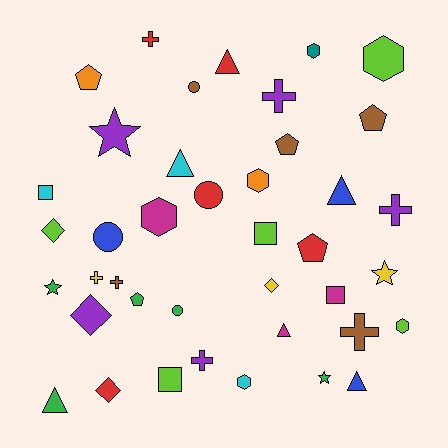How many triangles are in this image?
There are 6 triangles.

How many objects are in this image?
There are 40 objects.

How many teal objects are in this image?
There is 1 teal object.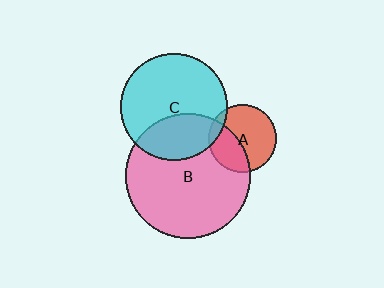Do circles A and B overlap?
Yes.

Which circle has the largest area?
Circle B (pink).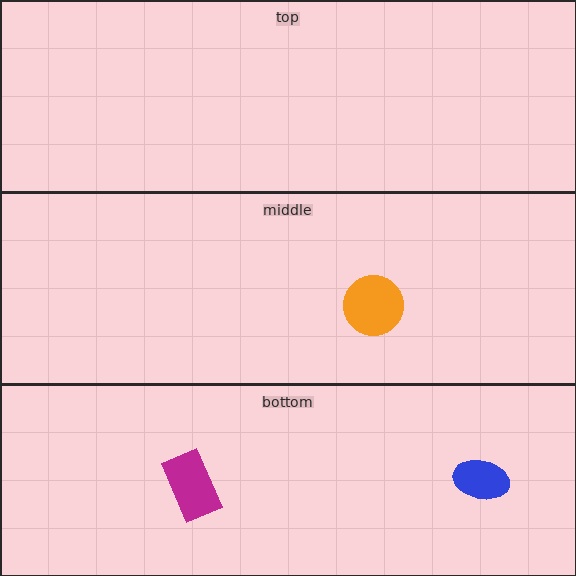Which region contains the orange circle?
The middle region.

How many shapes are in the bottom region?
2.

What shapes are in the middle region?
The orange circle.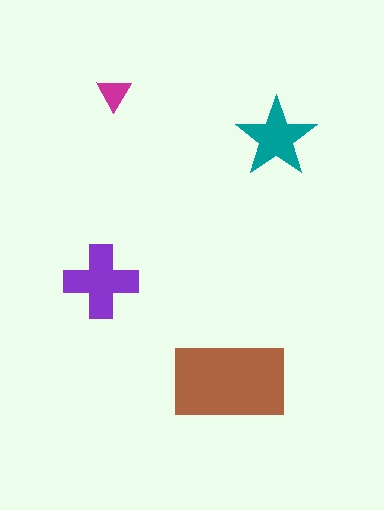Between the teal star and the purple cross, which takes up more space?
The purple cross.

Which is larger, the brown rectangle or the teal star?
The brown rectangle.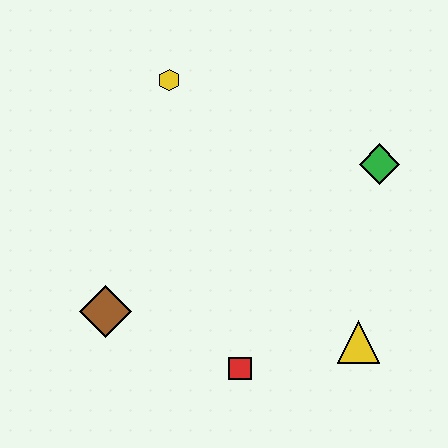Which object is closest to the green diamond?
The yellow triangle is closest to the green diamond.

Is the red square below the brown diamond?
Yes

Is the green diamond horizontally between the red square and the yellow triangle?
No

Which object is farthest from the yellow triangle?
The yellow hexagon is farthest from the yellow triangle.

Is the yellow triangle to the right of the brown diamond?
Yes